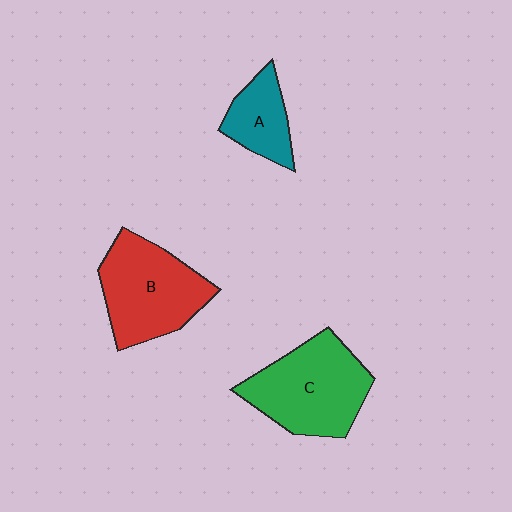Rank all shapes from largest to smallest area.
From largest to smallest: C (green), B (red), A (teal).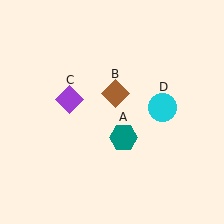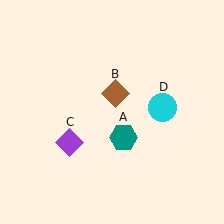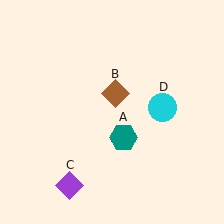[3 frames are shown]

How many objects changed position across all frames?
1 object changed position: purple diamond (object C).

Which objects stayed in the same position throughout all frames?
Teal hexagon (object A) and brown diamond (object B) and cyan circle (object D) remained stationary.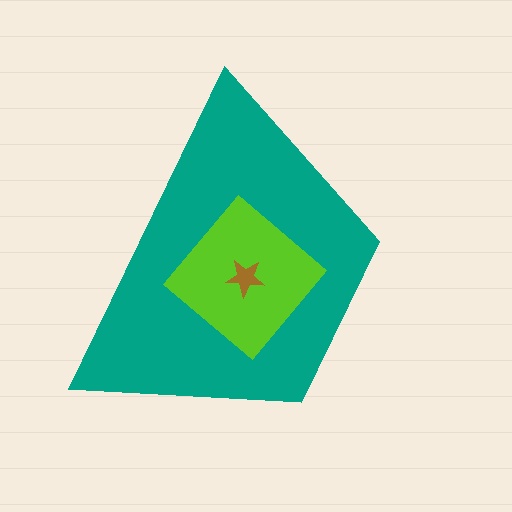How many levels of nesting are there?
3.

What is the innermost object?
The brown star.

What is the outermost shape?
The teal trapezoid.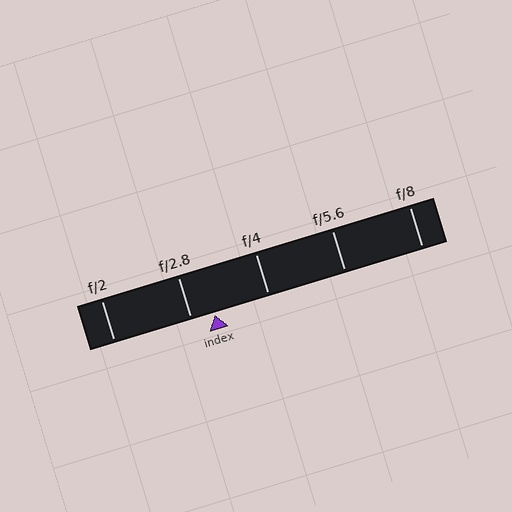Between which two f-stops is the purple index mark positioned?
The index mark is between f/2.8 and f/4.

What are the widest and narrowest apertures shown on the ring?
The widest aperture shown is f/2 and the narrowest is f/8.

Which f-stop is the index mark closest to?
The index mark is closest to f/2.8.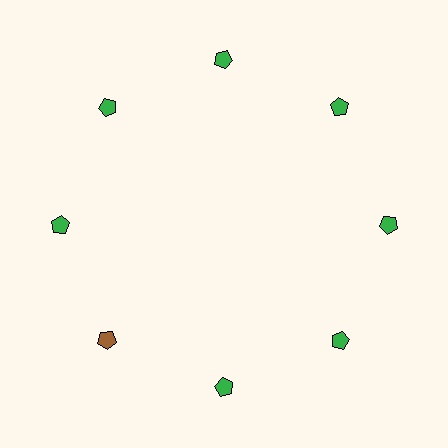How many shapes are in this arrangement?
There are 8 shapes arranged in a ring pattern.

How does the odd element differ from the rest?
It has a different color: brown instead of green.